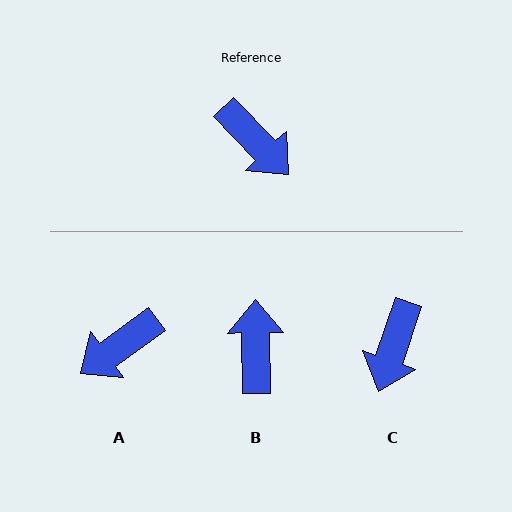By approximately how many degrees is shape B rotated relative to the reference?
Approximately 137 degrees counter-clockwise.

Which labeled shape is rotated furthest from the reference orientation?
B, about 137 degrees away.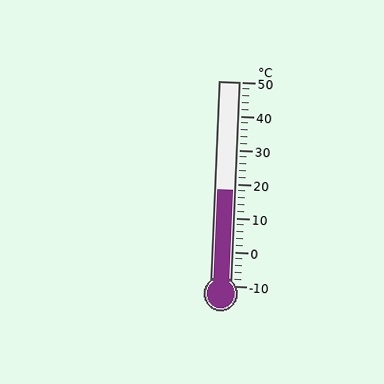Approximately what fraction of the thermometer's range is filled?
The thermometer is filled to approximately 45% of its range.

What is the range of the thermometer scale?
The thermometer scale ranges from -10°C to 50°C.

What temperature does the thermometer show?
The thermometer shows approximately 18°C.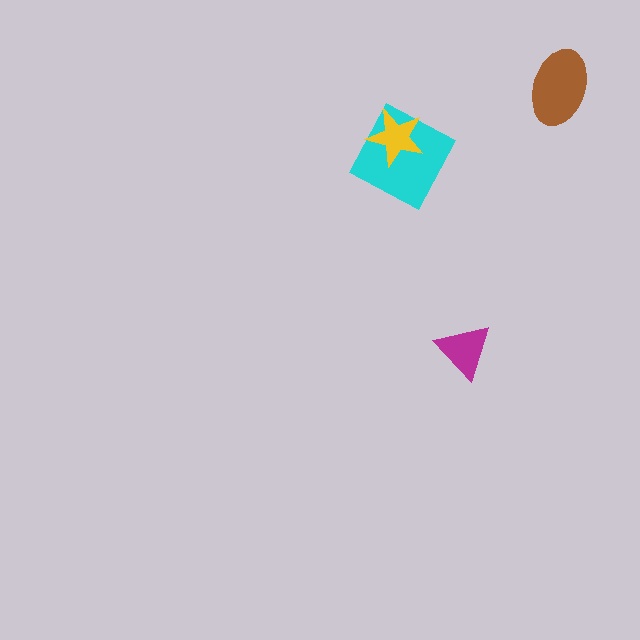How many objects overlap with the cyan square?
1 object overlaps with the cyan square.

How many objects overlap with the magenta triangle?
0 objects overlap with the magenta triangle.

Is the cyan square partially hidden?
Yes, it is partially covered by another shape.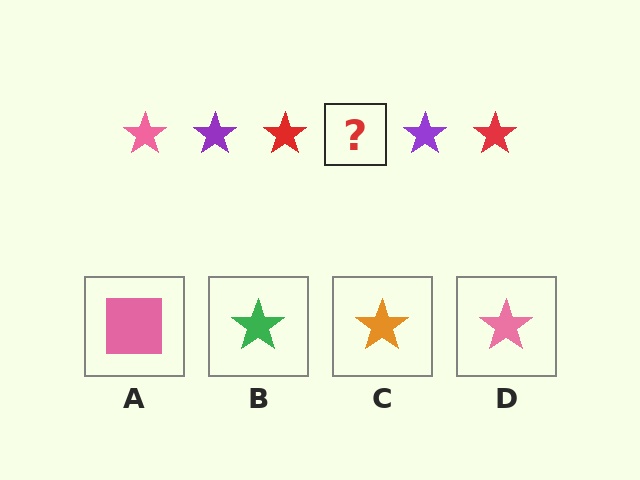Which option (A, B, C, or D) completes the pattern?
D.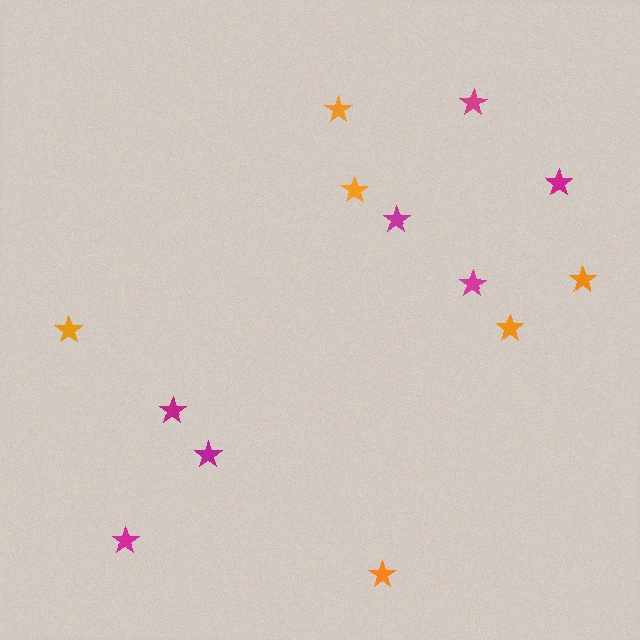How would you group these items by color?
There are 2 groups: one group of orange stars (6) and one group of magenta stars (7).